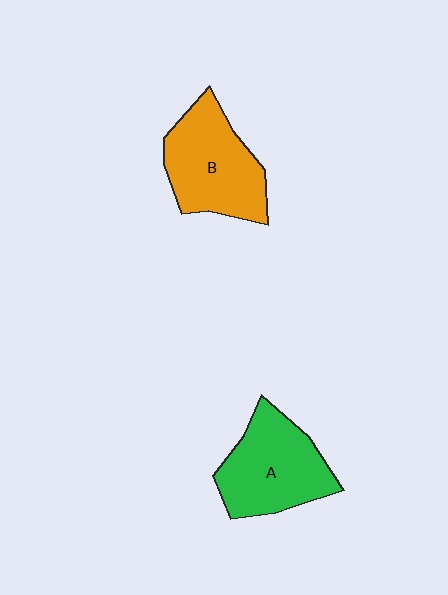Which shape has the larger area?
Shape B (orange).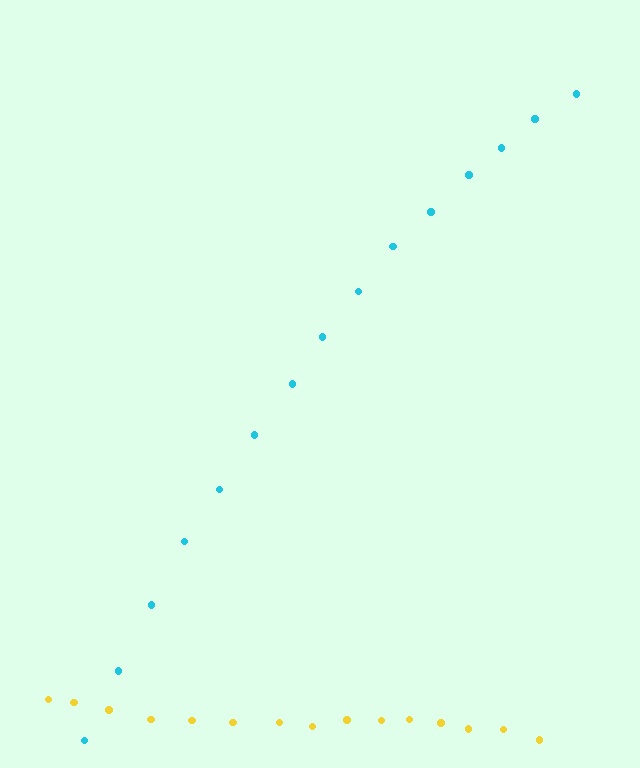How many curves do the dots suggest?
There are 2 distinct paths.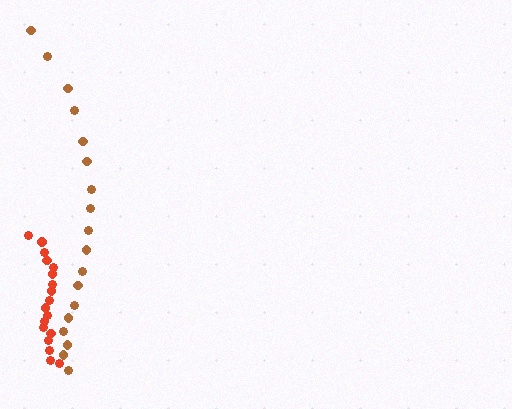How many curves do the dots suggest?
There are 2 distinct paths.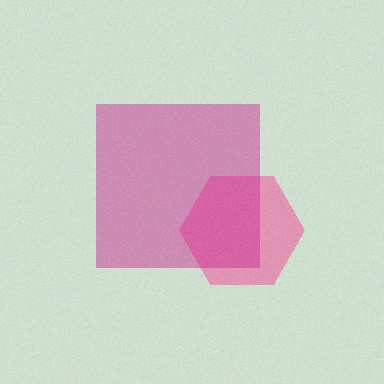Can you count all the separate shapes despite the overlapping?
Yes, there are 2 separate shapes.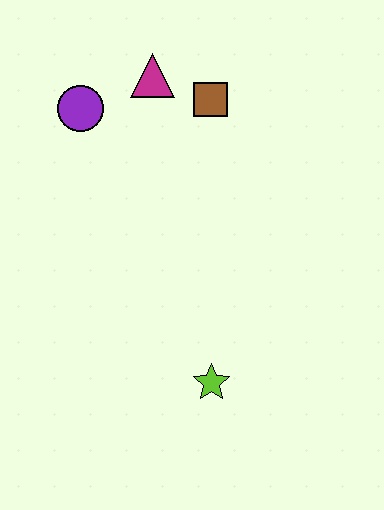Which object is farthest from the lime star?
The magenta triangle is farthest from the lime star.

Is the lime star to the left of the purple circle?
No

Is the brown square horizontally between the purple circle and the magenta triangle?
No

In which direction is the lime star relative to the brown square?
The lime star is below the brown square.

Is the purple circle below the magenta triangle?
Yes